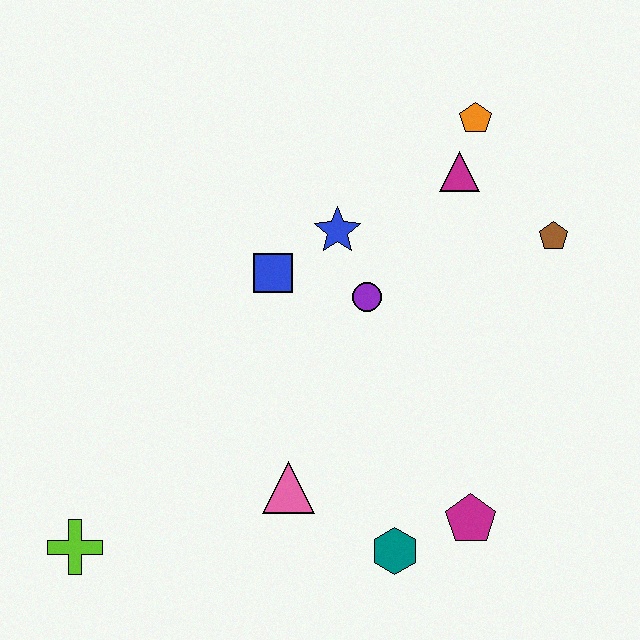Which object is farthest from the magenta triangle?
The lime cross is farthest from the magenta triangle.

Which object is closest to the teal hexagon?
The magenta pentagon is closest to the teal hexagon.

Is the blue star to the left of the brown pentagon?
Yes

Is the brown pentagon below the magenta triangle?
Yes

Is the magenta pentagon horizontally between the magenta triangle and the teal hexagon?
No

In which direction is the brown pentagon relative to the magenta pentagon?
The brown pentagon is above the magenta pentagon.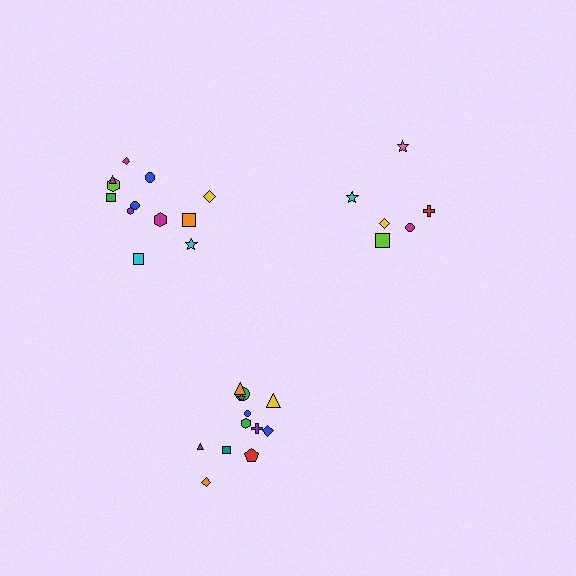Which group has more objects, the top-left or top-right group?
The top-left group.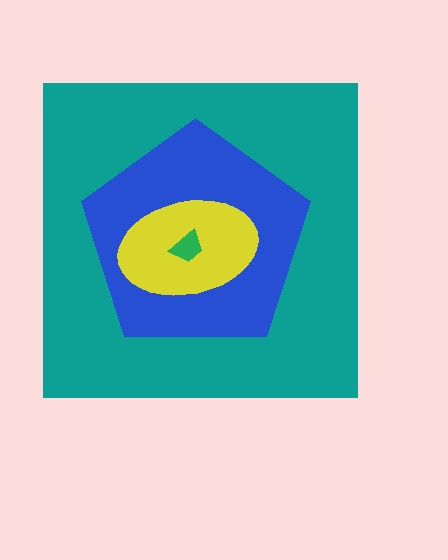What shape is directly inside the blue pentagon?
The yellow ellipse.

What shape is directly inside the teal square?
The blue pentagon.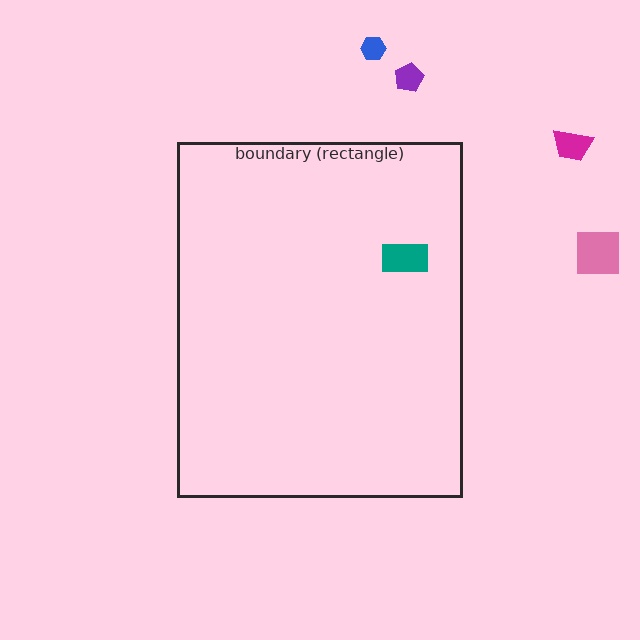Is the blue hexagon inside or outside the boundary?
Outside.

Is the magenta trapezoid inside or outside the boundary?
Outside.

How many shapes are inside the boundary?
1 inside, 4 outside.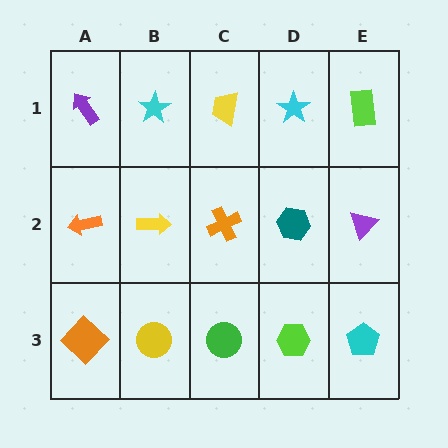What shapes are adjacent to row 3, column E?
A purple triangle (row 2, column E), a lime hexagon (row 3, column D).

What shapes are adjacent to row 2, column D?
A cyan star (row 1, column D), a lime hexagon (row 3, column D), an orange cross (row 2, column C), a purple triangle (row 2, column E).